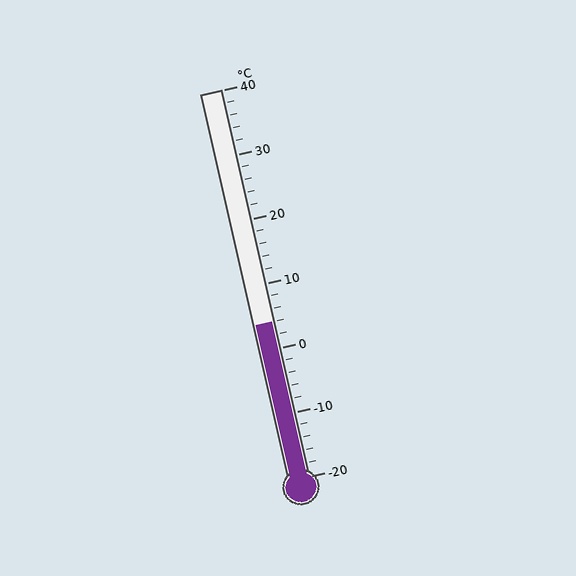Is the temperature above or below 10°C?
The temperature is below 10°C.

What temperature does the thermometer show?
The thermometer shows approximately 4°C.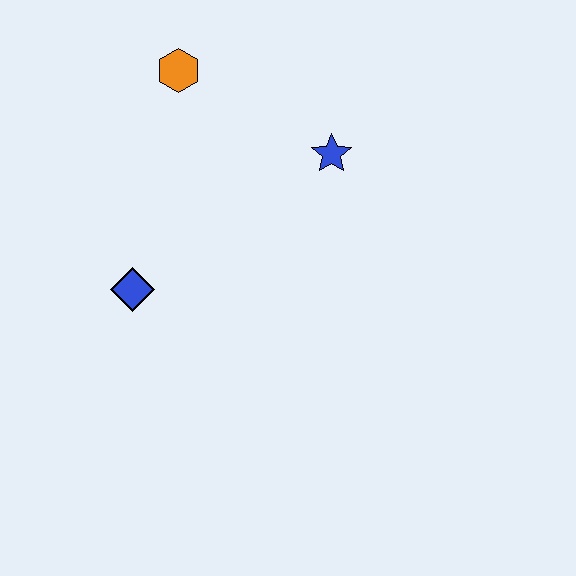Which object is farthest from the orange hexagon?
The blue diamond is farthest from the orange hexagon.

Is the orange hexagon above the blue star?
Yes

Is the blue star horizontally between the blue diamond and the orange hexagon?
No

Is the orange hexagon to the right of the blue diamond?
Yes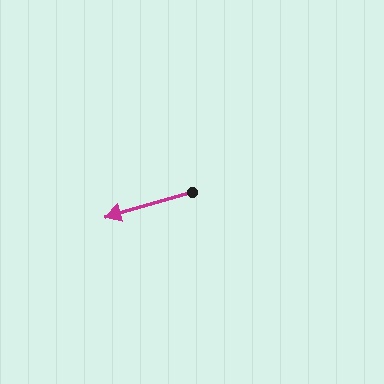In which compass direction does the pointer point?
West.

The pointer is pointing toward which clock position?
Roughly 8 o'clock.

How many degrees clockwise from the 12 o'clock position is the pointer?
Approximately 254 degrees.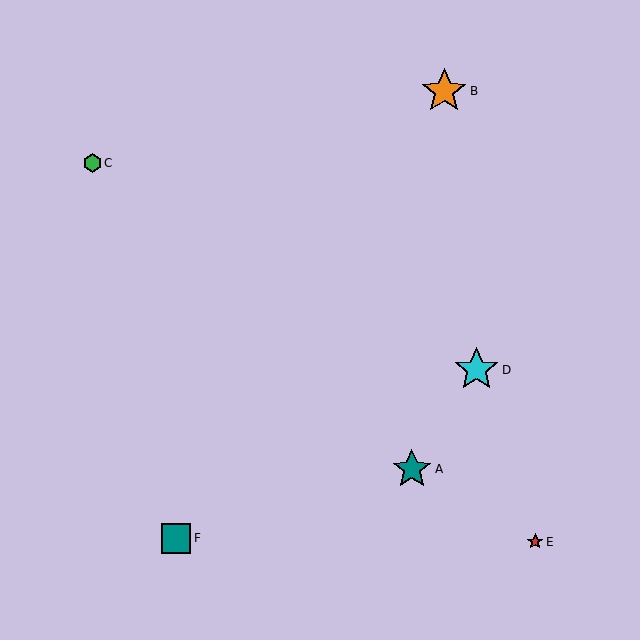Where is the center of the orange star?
The center of the orange star is at (444, 91).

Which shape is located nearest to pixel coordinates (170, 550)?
The teal square (labeled F) at (176, 538) is nearest to that location.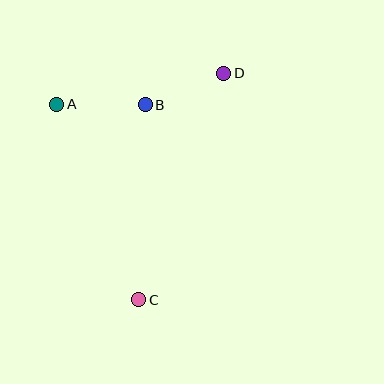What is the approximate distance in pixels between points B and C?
The distance between B and C is approximately 195 pixels.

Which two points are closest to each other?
Points B and D are closest to each other.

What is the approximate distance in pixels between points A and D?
The distance between A and D is approximately 170 pixels.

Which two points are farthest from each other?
Points C and D are farthest from each other.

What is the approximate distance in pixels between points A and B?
The distance between A and B is approximately 89 pixels.